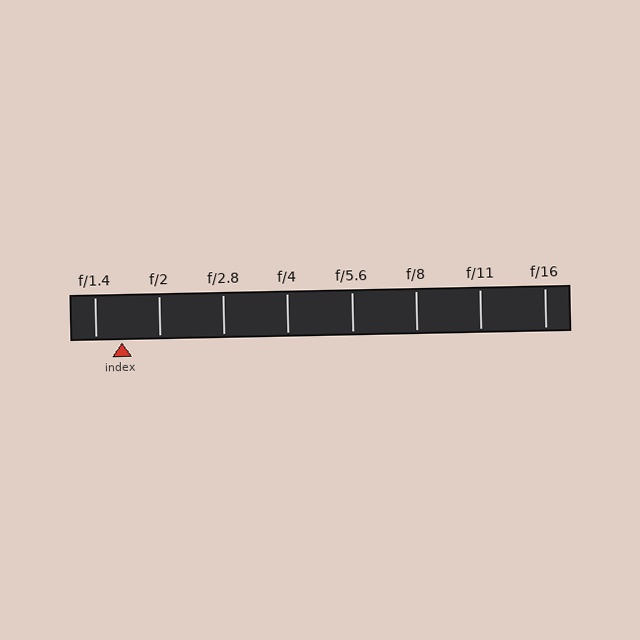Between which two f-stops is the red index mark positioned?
The index mark is between f/1.4 and f/2.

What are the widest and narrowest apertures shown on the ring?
The widest aperture shown is f/1.4 and the narrowest is f/16.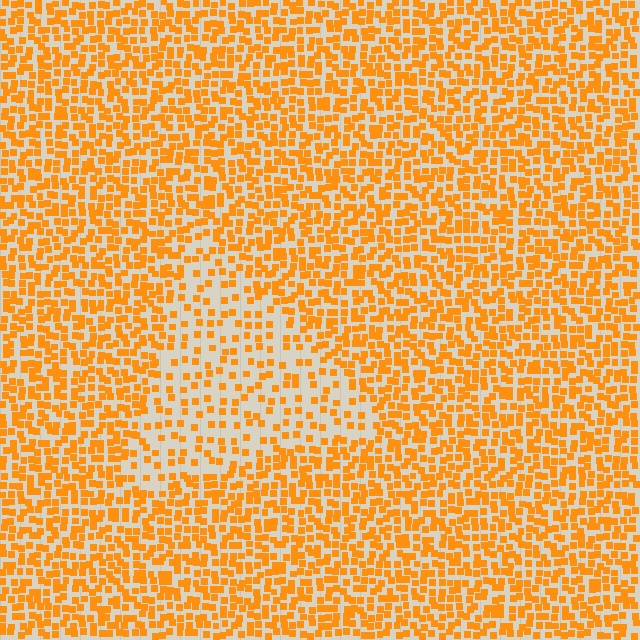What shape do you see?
I see a triangle.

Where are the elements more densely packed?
The elements are more densely packed outside the triangle boundary.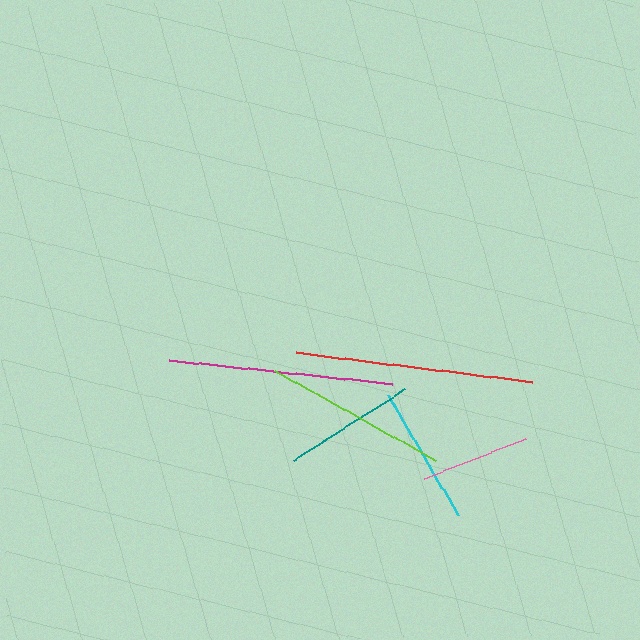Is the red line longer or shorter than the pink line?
The red line is longer than the pink line.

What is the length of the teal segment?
The teal segment is approximately 132 pixels long.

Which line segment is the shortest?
The pink line is the shortest at approximately 109 pixels.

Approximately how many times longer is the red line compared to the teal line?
The red line is approximately 1.8 times the length of the teal line.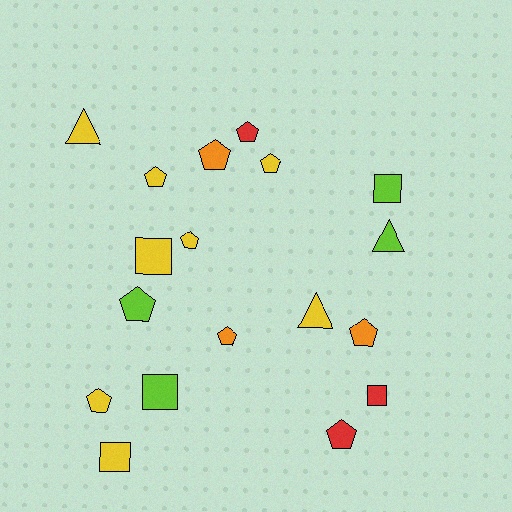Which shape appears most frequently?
Pentagon, with 10 objects.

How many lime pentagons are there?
There is 1 lime pentagon.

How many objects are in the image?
There are 18 objects.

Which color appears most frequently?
Yellow, with 8 objects.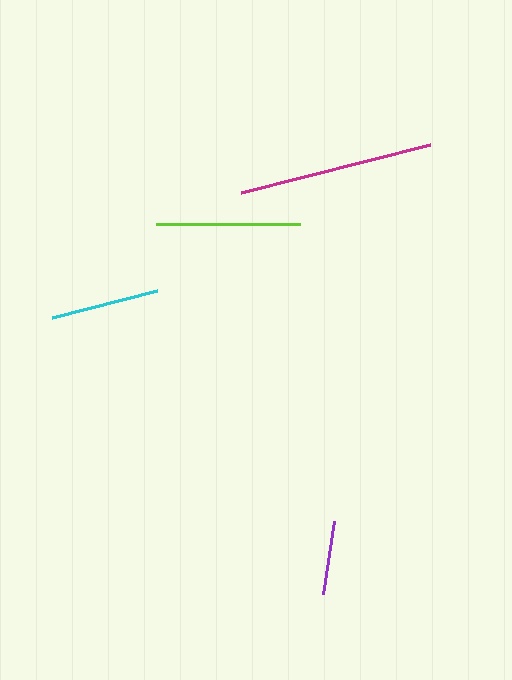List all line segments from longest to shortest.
From longest to shortest: magenta, lime, cyan, purple.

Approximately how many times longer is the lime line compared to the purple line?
The lime line is approximately 2.0 times the length of the purple line.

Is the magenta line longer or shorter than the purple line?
The magenta line is longer than the purple line.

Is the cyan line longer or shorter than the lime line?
The lime line is longer than the cyan line.